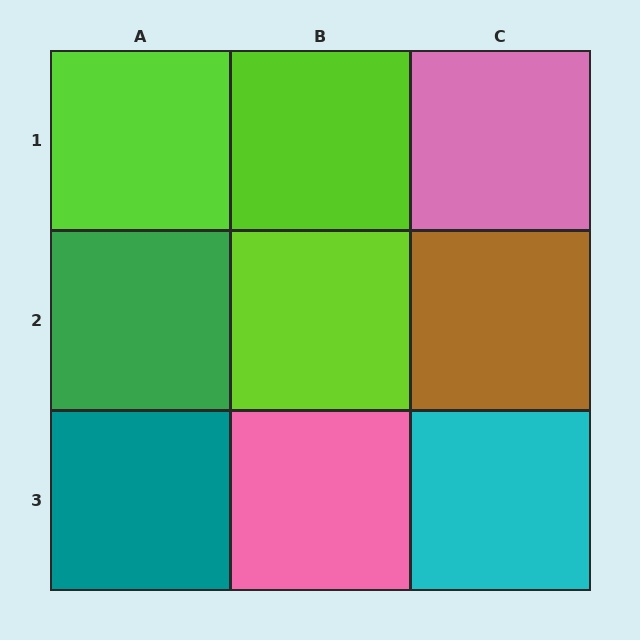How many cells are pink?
2 cells are pink.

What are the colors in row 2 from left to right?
Green, lime, brown.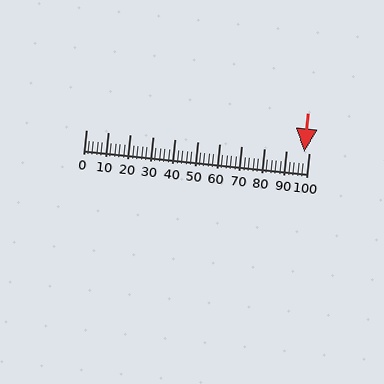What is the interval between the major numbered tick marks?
The major tick marks are spaced 10 units apart.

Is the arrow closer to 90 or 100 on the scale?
The arrow is closer to 100.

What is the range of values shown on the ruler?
The ruler shows values from 0 to 100.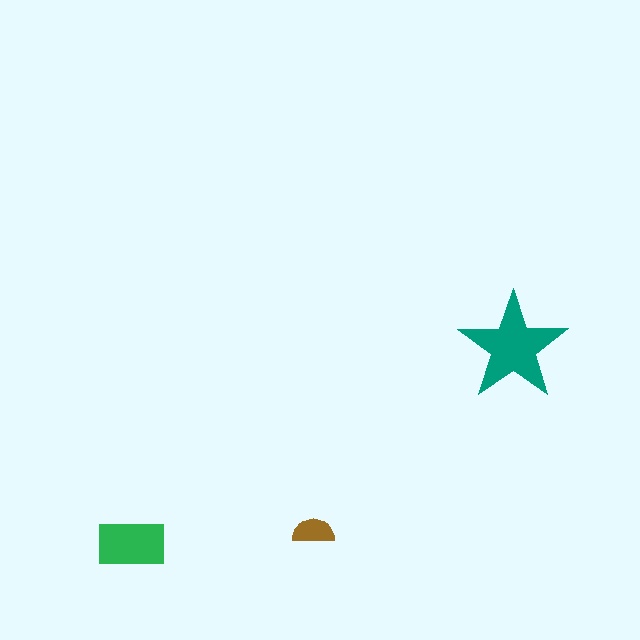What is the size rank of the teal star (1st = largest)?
1st.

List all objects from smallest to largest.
The brown semicircle, the green rectangle, the teal star.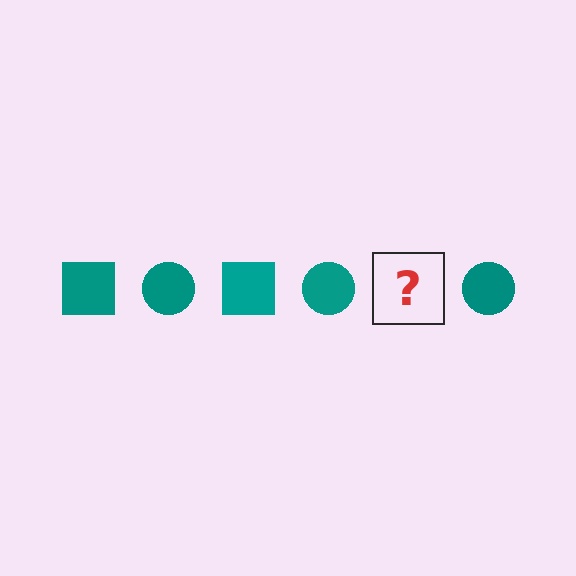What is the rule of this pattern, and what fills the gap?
The rule is that the pattern cycles through square, circle shapes in teal. The gap should be filled with a teal square.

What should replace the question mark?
The question mark should be replaced with a teal square.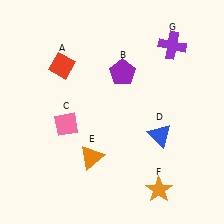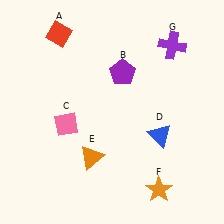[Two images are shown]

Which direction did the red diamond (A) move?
The red diamond (A) moved up.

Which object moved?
The red diamond (A) moved up.